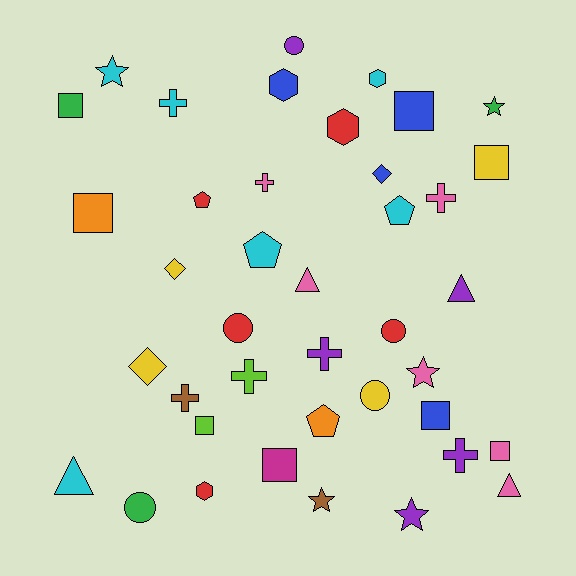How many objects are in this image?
There are 40 objects.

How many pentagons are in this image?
There are 4 pentagons.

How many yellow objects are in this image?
There are 4 yellow objects.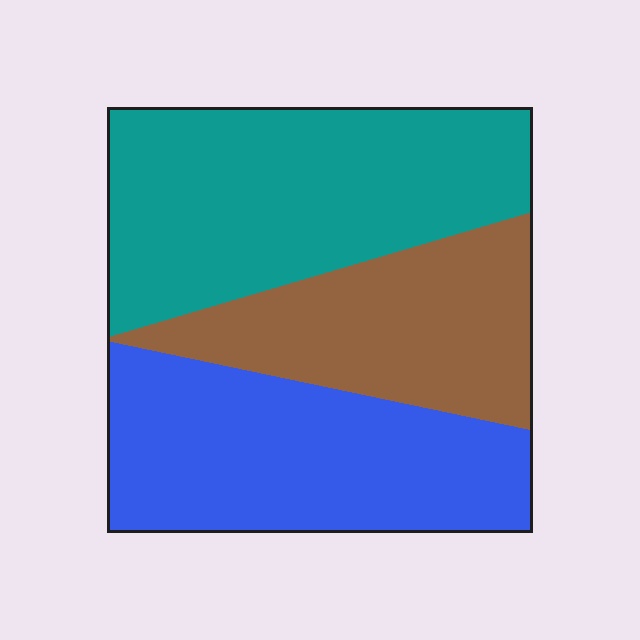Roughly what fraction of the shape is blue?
Blue takes up between a quarter and a half of the shape.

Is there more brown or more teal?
Teal.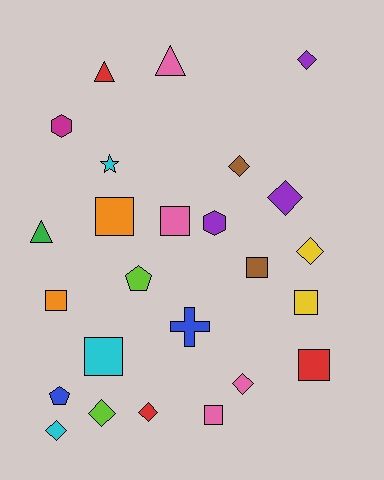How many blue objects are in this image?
There are 2 blue objects.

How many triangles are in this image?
There are 3 triangles.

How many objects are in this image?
There are 25 objects.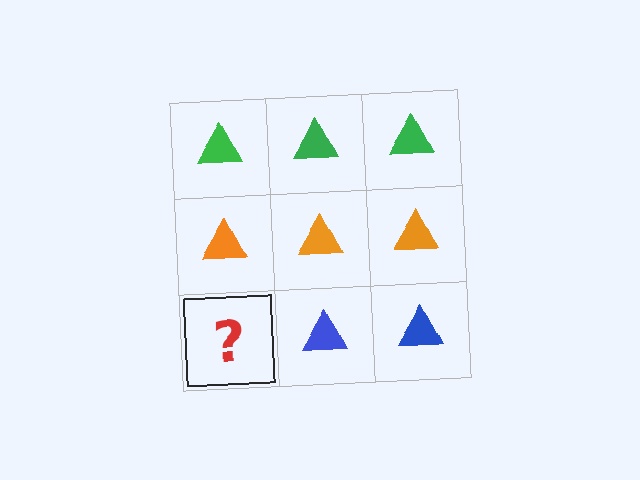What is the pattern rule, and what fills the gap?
The rule is that each row has a consistent color. The gap should be filled with a blue triangle.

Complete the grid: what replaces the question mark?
The question mark should be replaced with a blue triangle.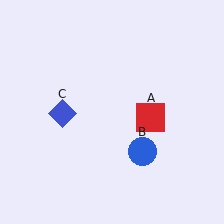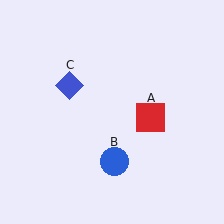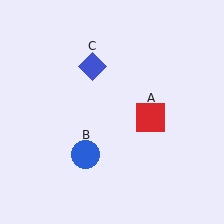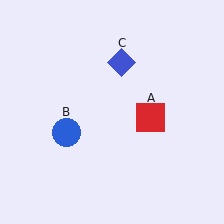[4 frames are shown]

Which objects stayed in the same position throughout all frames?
Red square (object A) remained stationary.